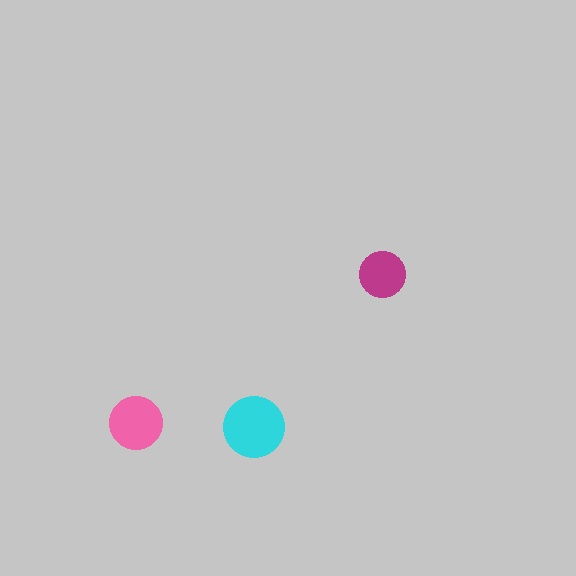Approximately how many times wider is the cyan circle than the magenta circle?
About 1.5 times wider.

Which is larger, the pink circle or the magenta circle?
The pink one.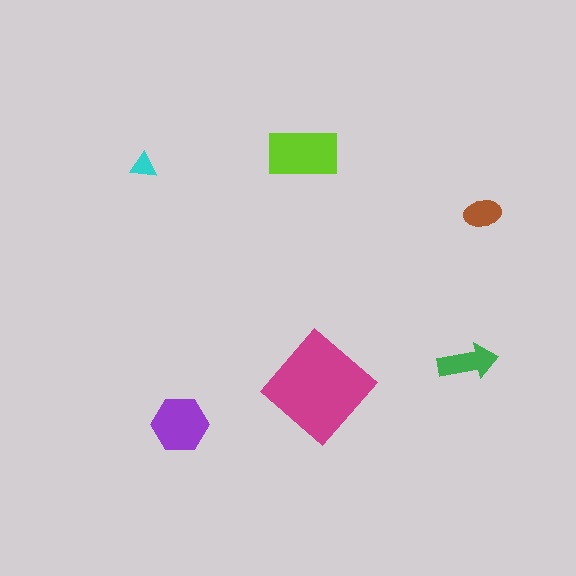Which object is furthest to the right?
The brown ellipse is rightmost.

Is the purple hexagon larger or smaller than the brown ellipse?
Larger.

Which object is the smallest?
The cyan triangle.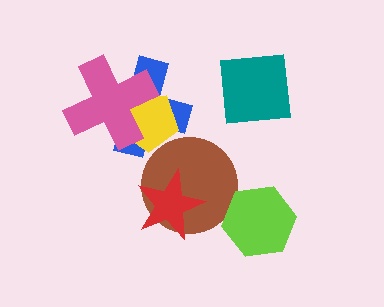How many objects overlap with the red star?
1 object overlaps with the red star.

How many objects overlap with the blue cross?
2 objects overlap with the blue cross.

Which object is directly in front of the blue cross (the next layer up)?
The yellow pentagon is directly in front of the blue cross.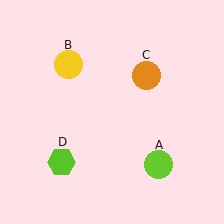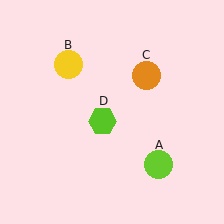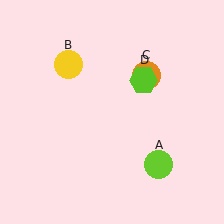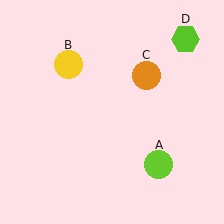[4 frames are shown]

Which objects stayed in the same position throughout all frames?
Lime circle (object A) and yellow circle (object B) and orange circle (object C) remained stationary.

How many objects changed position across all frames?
1 object changed position: lime hexagon (object D).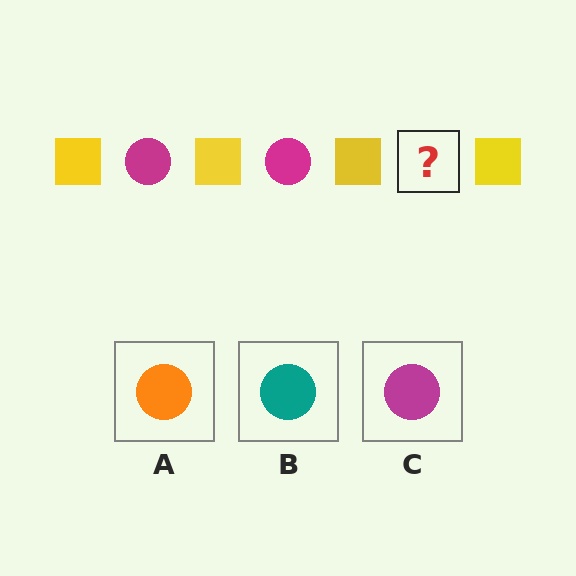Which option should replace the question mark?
Option C.